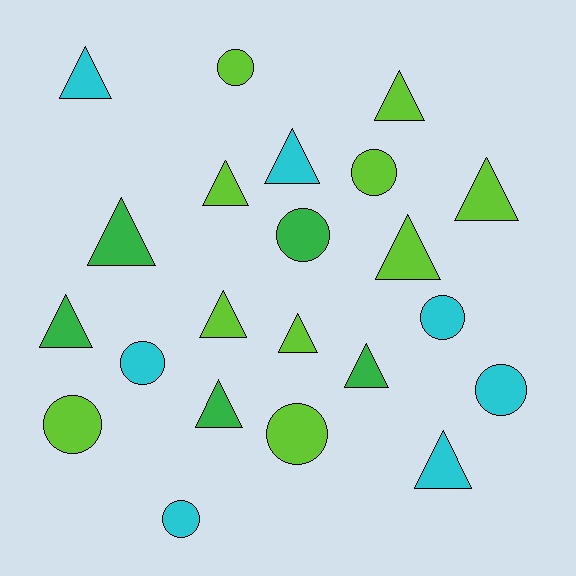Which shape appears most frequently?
Triangle, with 13 objects.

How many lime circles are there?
There are 4 lime circles.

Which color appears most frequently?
Lime, with 10 objects.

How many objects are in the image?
There are 22 objects.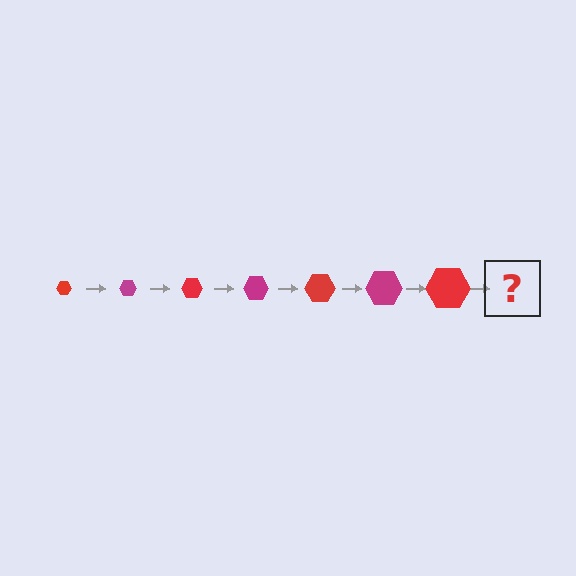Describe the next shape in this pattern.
It should be a magenta hexagon, larger than the previous one.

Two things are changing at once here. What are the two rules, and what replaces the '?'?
The two rules are that the hexagon grows larger each step and the color cycles through red and magenta. The '?' should be a magenta hexagon, larger than the previous one.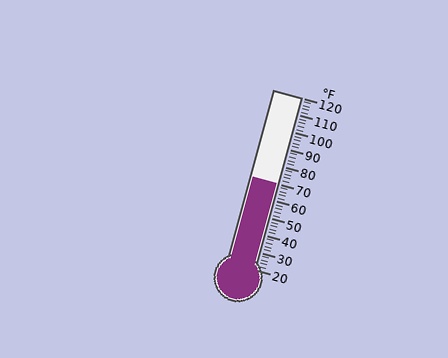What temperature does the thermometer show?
The thermometer shows approximately 70°F.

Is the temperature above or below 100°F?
The temperature is below 100°F.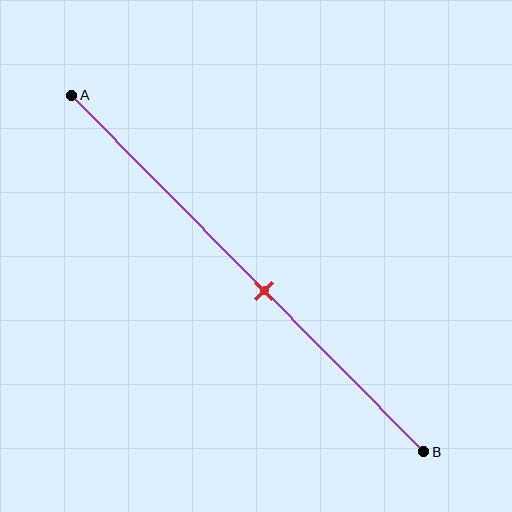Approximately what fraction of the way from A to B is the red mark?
The red mark is approximately 55% of the way from A to B.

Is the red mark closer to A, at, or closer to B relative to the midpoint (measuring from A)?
The red mark is closer to point B than the midpoint of segment AB.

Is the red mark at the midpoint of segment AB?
No, the mark is at about 55% from A, not at the 50% midpoint.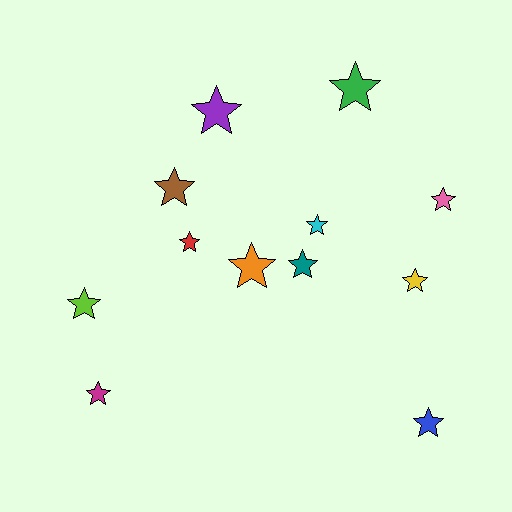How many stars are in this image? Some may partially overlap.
There are 12 stars.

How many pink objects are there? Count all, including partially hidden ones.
There is 1 pink object.